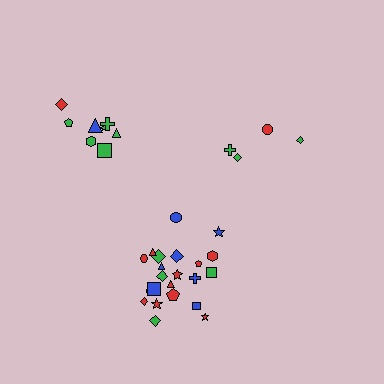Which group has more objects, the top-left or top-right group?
The top-left group.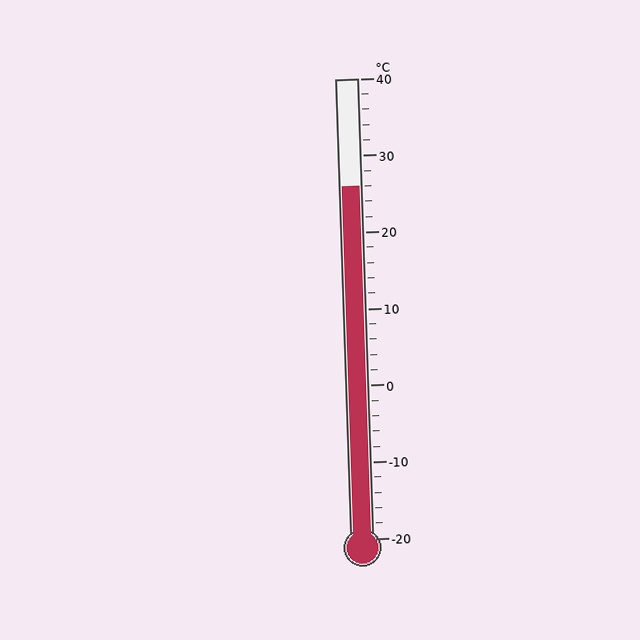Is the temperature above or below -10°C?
The temperature is above -10°C.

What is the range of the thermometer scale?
The thermometer scale ranges from -20°C to 40°C.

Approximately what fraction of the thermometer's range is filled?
The thermometer is filled to approximately 75% of its range.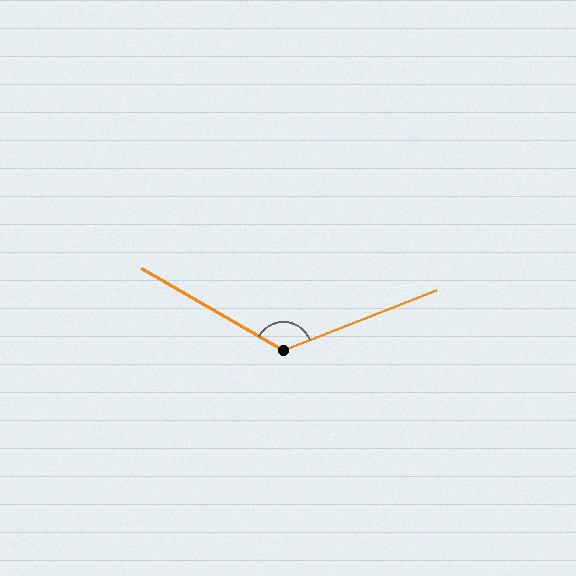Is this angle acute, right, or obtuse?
It is obtuse.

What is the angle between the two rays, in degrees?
Approximately 128 degrees.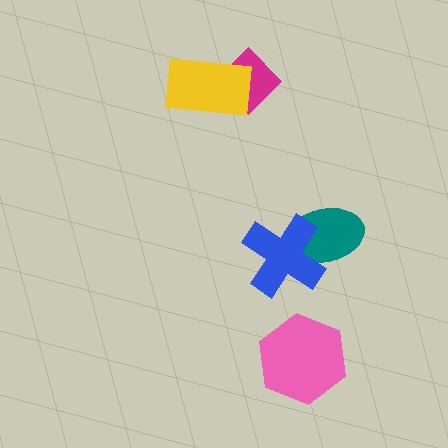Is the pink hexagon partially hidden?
No, no other shape covers it.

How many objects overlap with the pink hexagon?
0 objects overlap with the pink hexagon.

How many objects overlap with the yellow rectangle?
1 object overlaps with the yellow rectangle.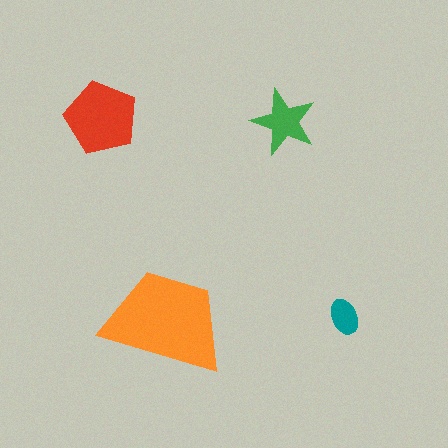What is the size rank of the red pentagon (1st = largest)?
2nd.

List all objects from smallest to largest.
The teal ellipse, the green star, the red pentagon, the orange trapezoid.